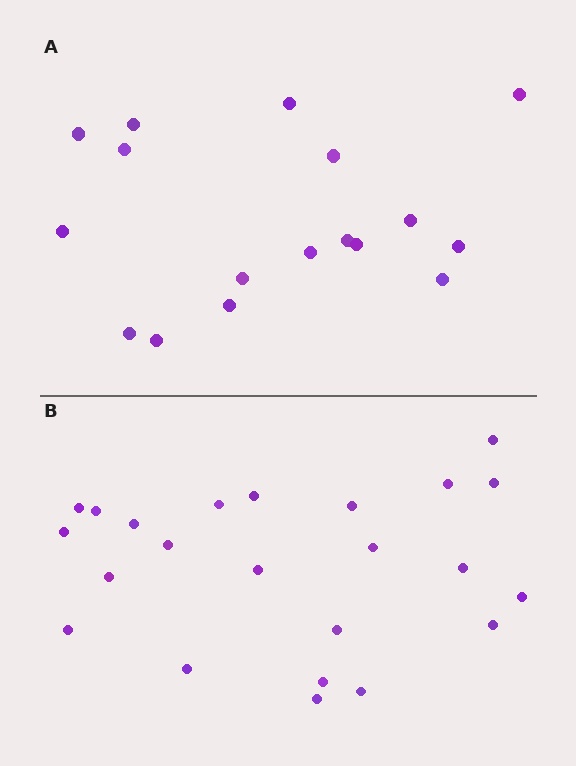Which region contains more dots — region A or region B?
Region B (the bottom region) has more dots.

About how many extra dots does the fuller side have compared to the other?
Region B has about 6 more dots than region A.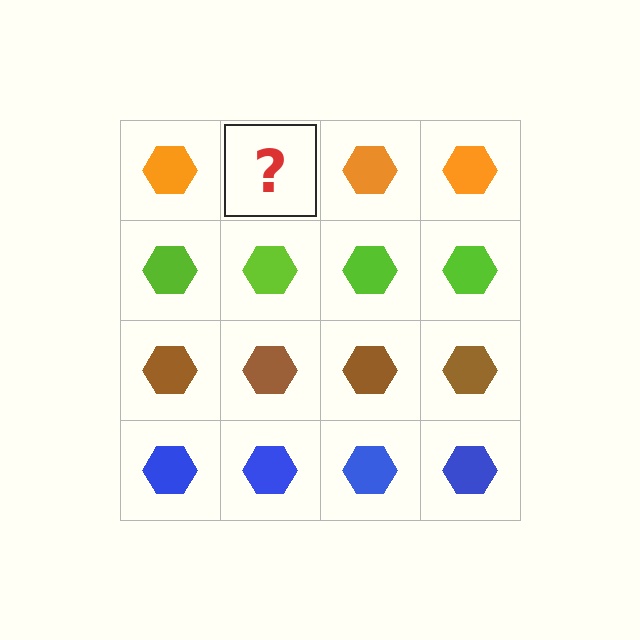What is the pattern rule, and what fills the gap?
The rule is that each row has a consistent color. The gap should be filled with an orange hexagon.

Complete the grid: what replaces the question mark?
The question mark should be replaced with an orange hexagon.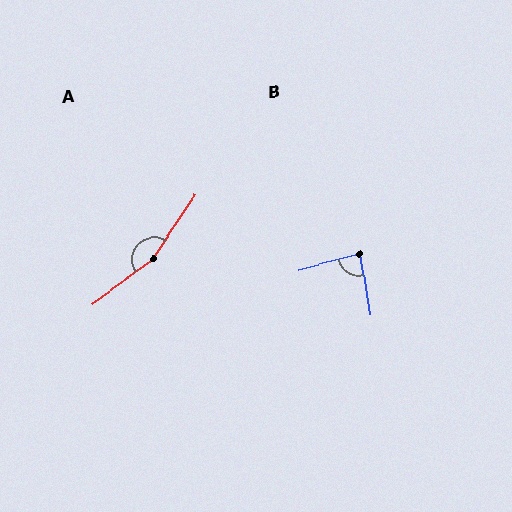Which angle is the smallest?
B, at approximately 85 degrees.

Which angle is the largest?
A, at approximately 160 degrees.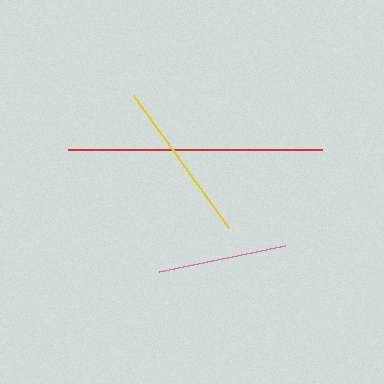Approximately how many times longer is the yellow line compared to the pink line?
The yellow line is approximately 1.3 times the length of the pink line.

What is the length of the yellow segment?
The yellow segment is approximately 162 pixels long.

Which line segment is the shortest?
The pink line is the shortest at approximately 129 pixels.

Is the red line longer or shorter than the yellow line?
The red line is longer than the yellow line.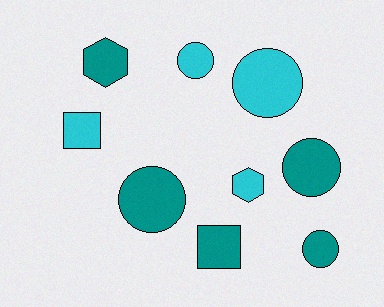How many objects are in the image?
There are 9 objects.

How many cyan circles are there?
There are 2 cyan circles.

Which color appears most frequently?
Teal, with 5 objects.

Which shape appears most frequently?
Circle, with 5 objects.